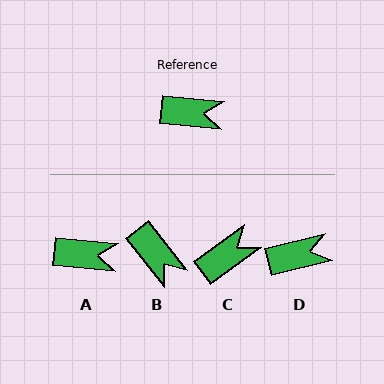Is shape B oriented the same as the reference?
No, it is off by about 46 degrees.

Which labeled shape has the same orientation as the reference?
A.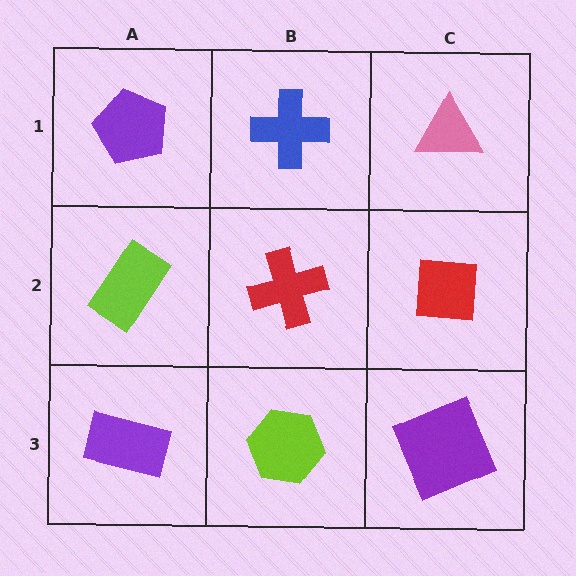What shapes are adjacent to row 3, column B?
A red cross (row 2, column B), a purple rectangle (row 3, column A), a purple square (row 3, column C).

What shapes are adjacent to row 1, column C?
A red square (row 2, column C), a blue cross (row 1, column B).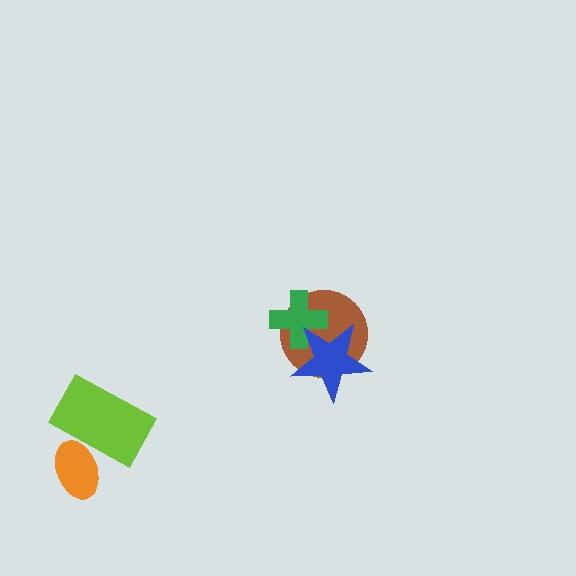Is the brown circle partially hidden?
Yes, it is partially covered by another shape.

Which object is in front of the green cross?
The blue star is in front of the green cross.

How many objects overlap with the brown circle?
2 objects overlap with the brown circle.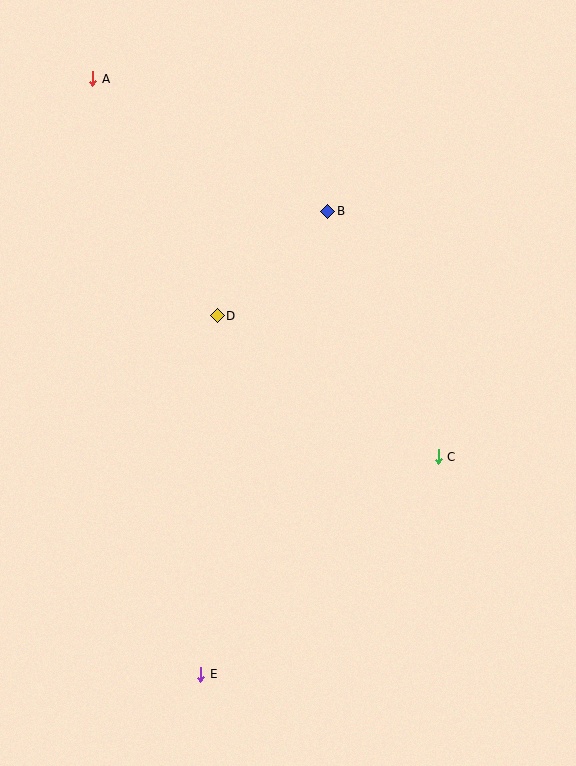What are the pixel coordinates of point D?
Point D is at (217, 316).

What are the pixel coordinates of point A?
Point A is at (93, 79).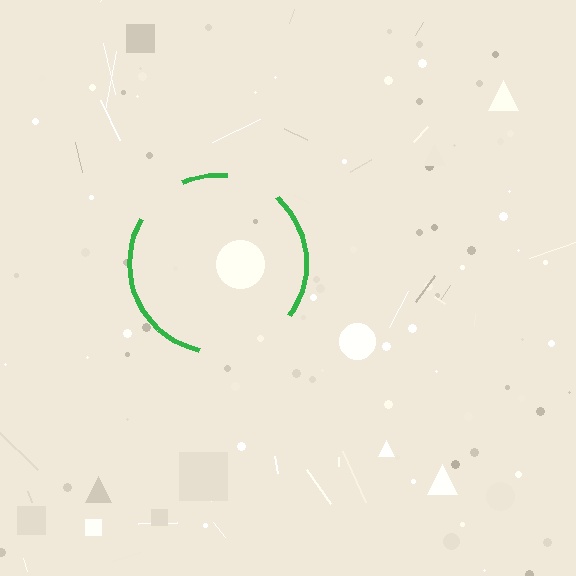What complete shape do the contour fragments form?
The contour fragments form a circle.